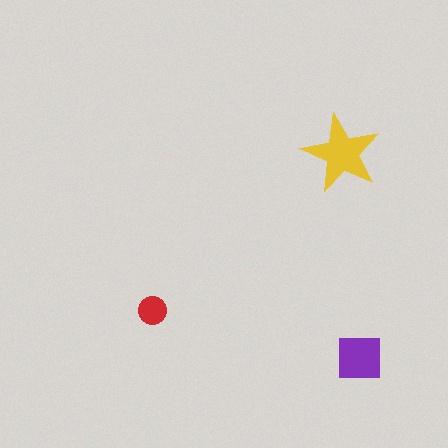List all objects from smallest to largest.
The red circle, the purple square, the yellow star.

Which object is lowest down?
The purple square is bottommost.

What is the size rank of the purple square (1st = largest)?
2nd.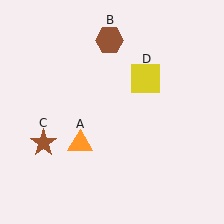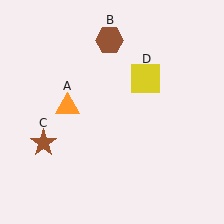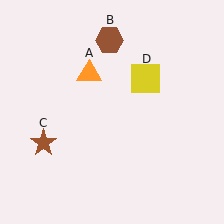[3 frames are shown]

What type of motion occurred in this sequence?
The orange triangle (object A) rotated clockwise around the center of the scene.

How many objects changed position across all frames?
1 object changed position: orange triangle (object A).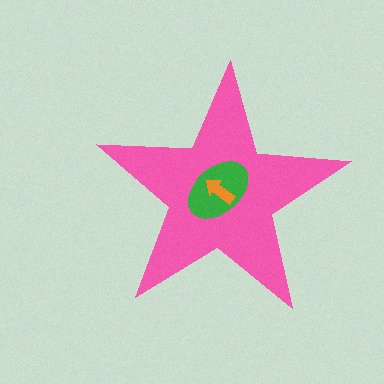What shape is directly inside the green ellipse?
The orange arrow.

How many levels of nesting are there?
3.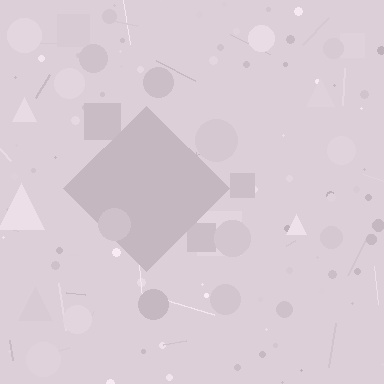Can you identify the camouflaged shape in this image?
The camouflaged shape is a diamond.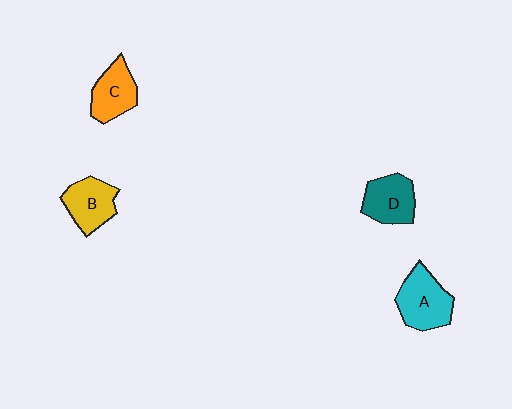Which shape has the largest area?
Shape A (cyan).